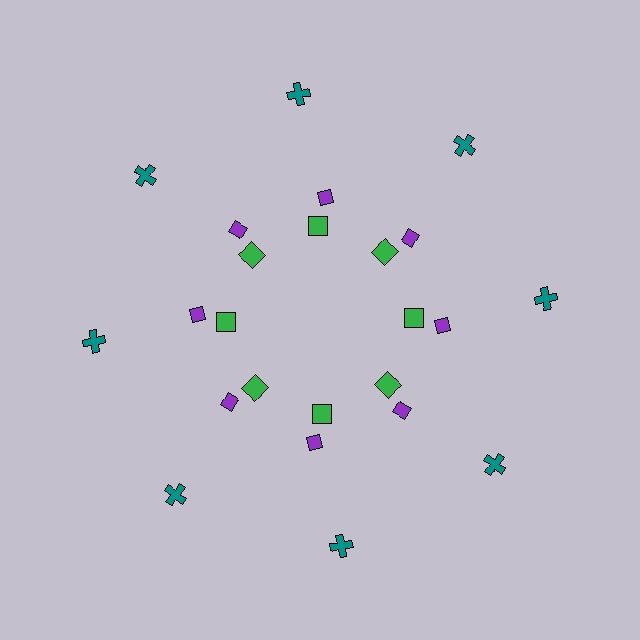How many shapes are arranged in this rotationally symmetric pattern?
There are 24 shapes, arranged in 8 groups of 3.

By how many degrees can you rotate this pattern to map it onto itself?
The pattern maps onto itself every 45 degrees of rotation.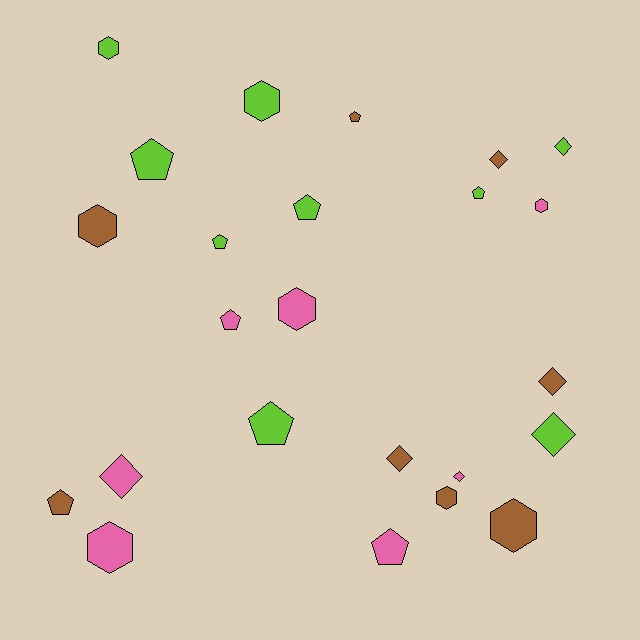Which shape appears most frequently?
Pentagon, with 9 objects.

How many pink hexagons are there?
There are 3 pink hexagons.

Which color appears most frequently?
Lime, with 9 objects.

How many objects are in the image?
There are 24 objects.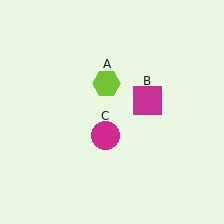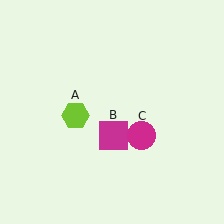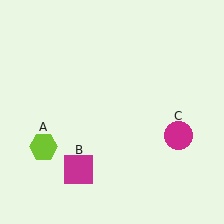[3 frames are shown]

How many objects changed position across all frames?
3 objects changed position: lime hexagon (object A), magenta square (object B), magenta circle (object C).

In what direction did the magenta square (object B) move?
The magenta square (object B) moved down and to the left.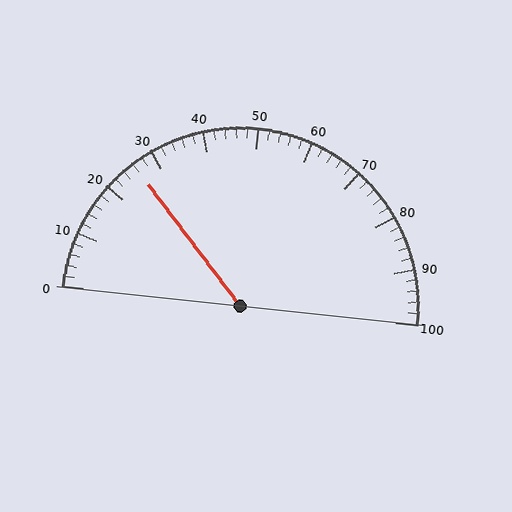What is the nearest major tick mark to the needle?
The nearest major tick mark is 30.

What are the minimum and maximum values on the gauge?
The gauge ranges from 0 to 100.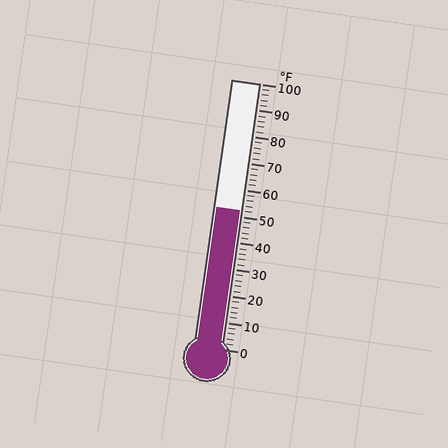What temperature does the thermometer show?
The thermometer shows approximately 52°F.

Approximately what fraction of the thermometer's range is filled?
The thermometer is filled to approximately 50% of its range.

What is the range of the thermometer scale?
The thermometer scale ranges from 0°F to 100°F.